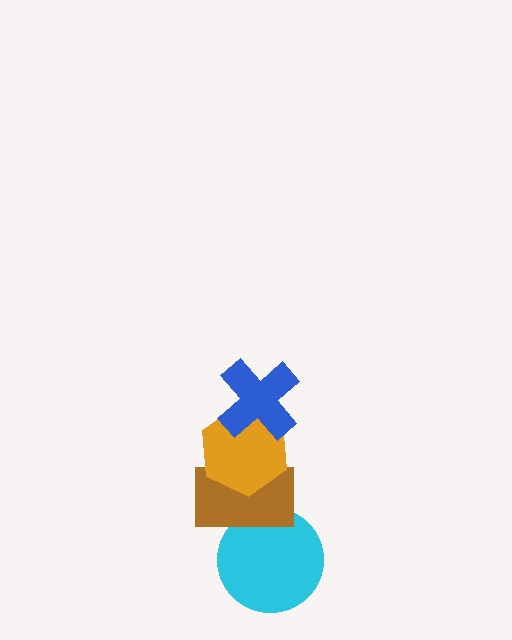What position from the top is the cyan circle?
The cyan circle is 4th from the top.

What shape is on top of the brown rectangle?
The orange hexagon is on top of the brown rectangle.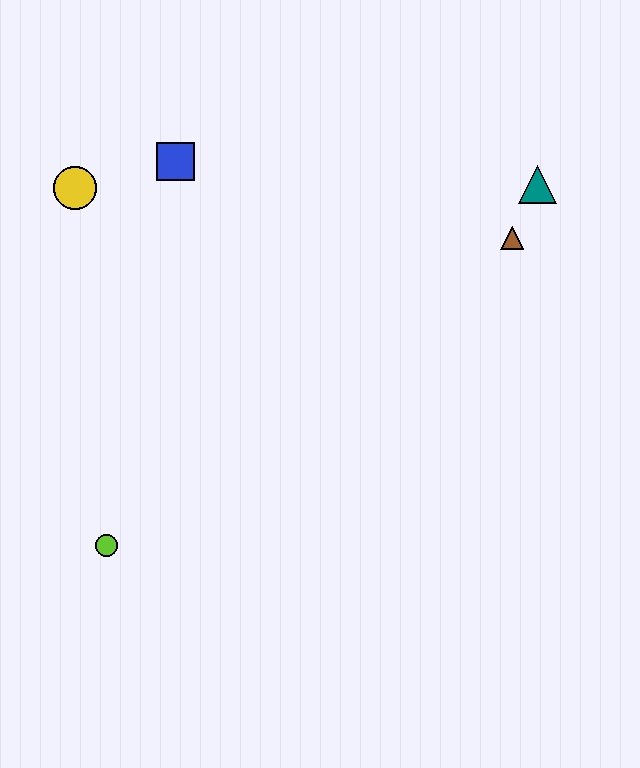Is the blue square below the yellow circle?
No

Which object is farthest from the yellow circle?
The teal triangle is farthest from the yellow circle.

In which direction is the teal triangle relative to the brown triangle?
The teal triangle is above the brown triangle.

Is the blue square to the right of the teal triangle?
No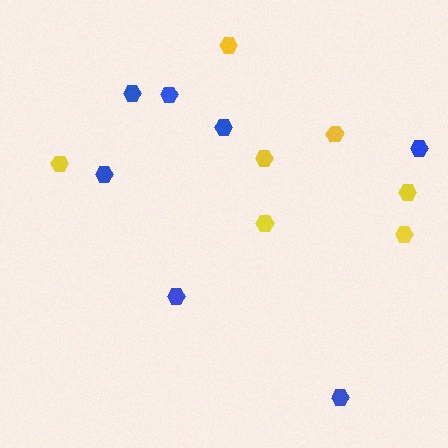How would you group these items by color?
There are 2 groups: one group of blue hexagons (7) and one group of yellow hexagons (7).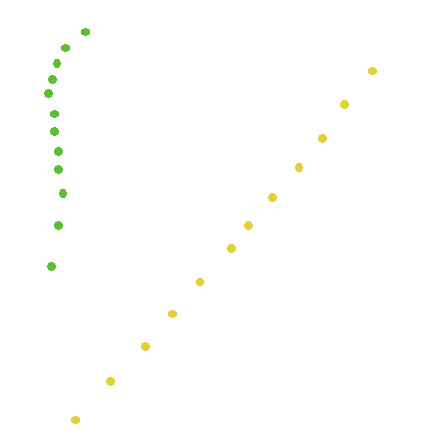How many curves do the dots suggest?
There are 2 distinct paths.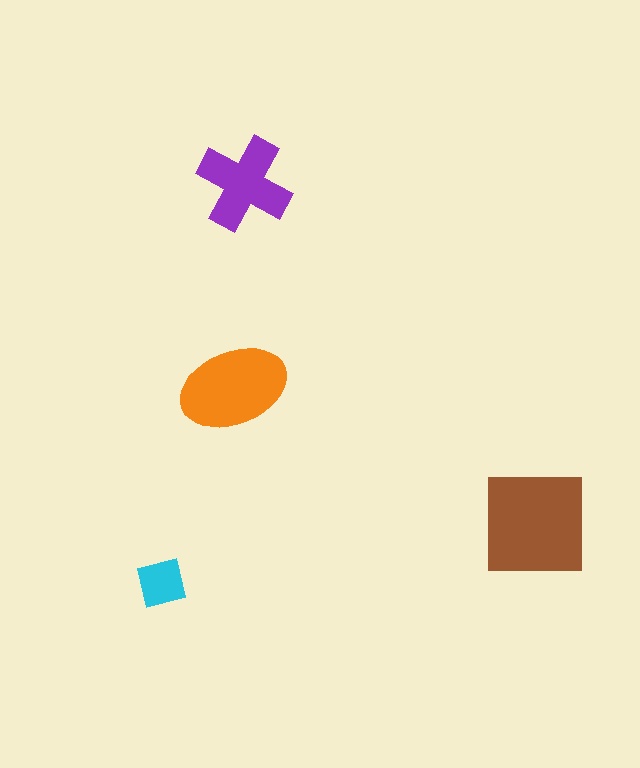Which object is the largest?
The brown square.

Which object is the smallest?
The cyan square.